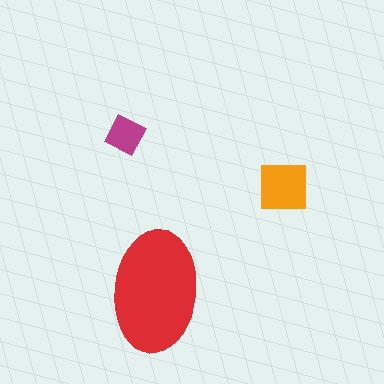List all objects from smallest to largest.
The magenta diamond, the orange square, the red ellipse.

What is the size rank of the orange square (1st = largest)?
2nd.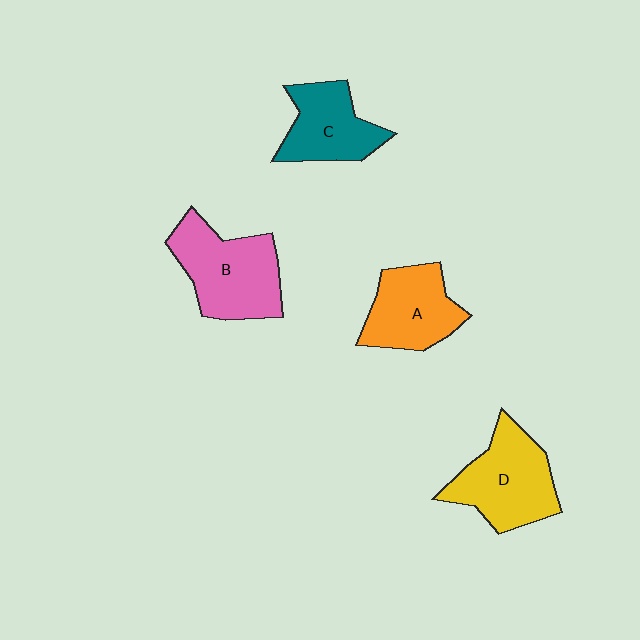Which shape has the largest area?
Shape B (pink).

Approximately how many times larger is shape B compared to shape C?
Approximately 1.4 times.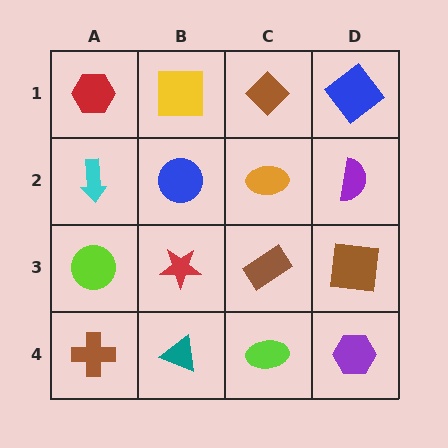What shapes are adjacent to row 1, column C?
An orange ellipse (row 2, column C), a yellow square (row 1, column B), a blue diamond (row 1, column D).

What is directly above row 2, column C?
A brown diamond.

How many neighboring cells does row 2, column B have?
4.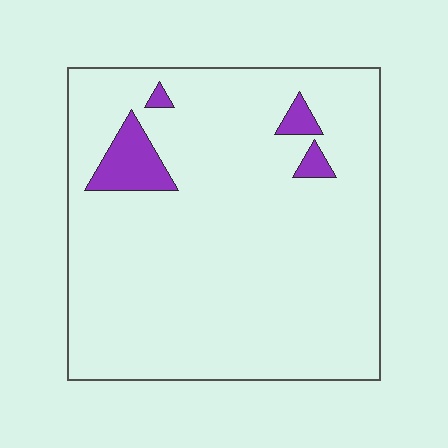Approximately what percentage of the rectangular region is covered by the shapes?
Approximately 5%.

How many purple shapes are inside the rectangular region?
4.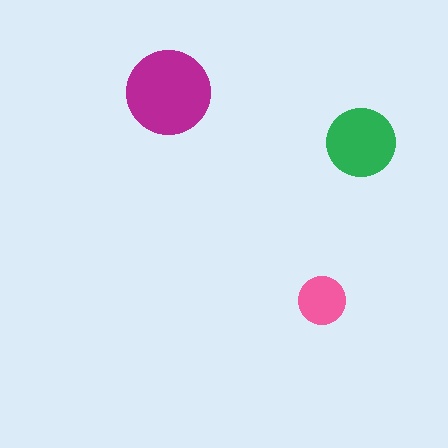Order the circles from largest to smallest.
the magenta one, the green one, the pink one.